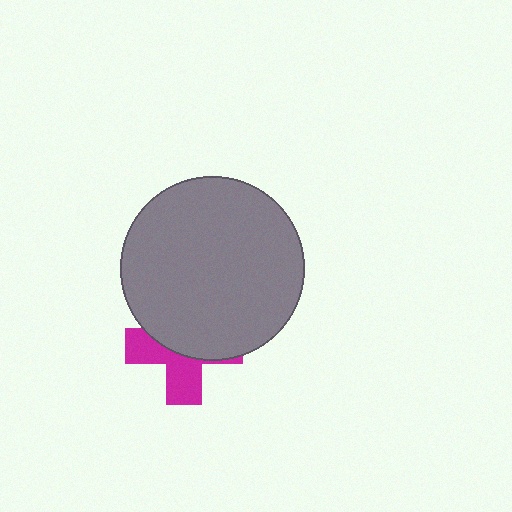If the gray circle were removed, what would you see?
You would see the complete magenta cross.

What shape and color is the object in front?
The object in front is a gray circle.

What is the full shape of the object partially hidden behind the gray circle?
The partially hidden object is a magenta cross.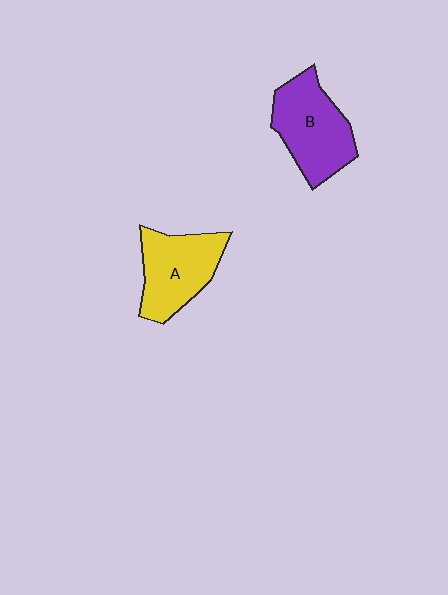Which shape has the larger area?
Shape B (purple).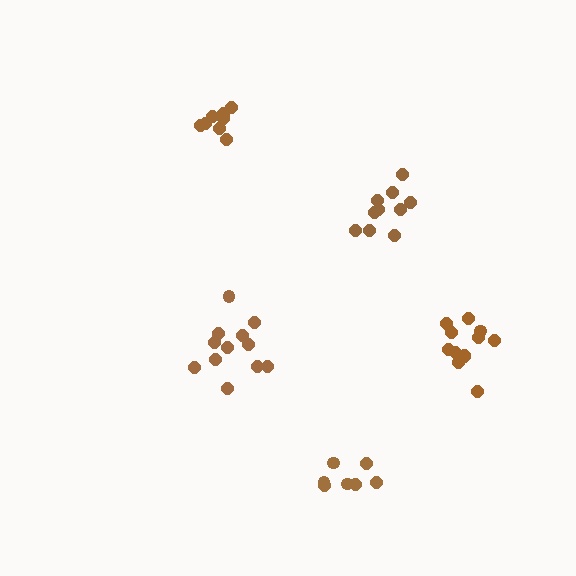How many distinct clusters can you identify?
There are 5 distinct clusters.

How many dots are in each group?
Group 1: 12 dots, Group 2: 10 dots, Group 3: 7 dots, Group 4: 8 dots, Group 5: 12 dots (49 total).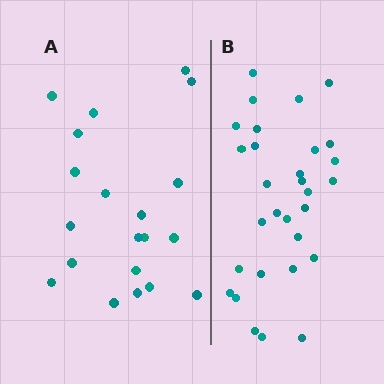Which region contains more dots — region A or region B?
Region B (the right region) has more dots.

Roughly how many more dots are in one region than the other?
Region B has roughly 10 or so more dots than region A.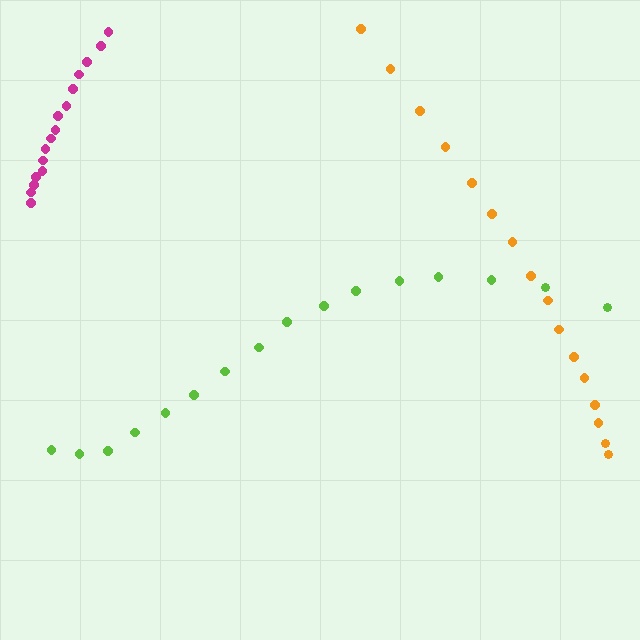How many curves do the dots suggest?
There are 3 distinct paths.